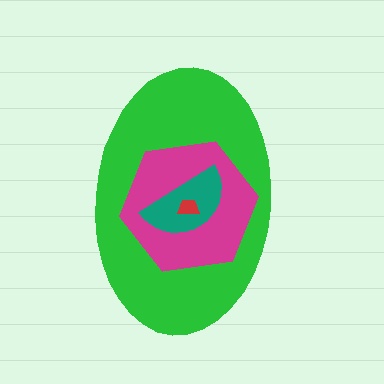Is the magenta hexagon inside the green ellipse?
Yes.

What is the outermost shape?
The green ellipse.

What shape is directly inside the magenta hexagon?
The teal semicircle.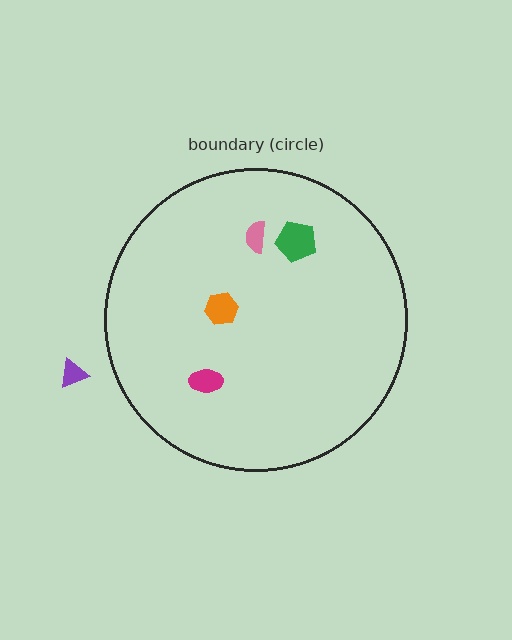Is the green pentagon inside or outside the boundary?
Inside.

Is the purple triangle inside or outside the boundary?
Outside.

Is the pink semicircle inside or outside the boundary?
Inside.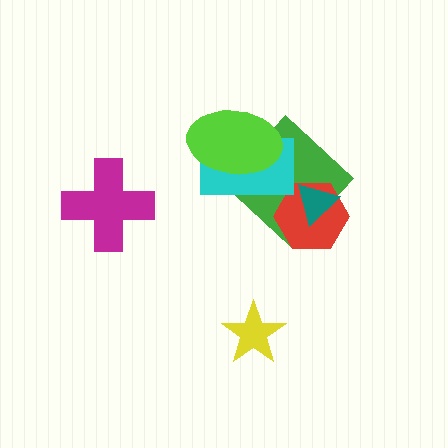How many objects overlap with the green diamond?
4 objects overlap with the green diamond.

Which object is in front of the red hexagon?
The teal triangle is in front of the red hexagon.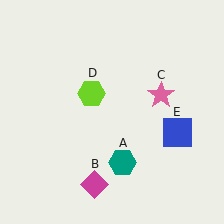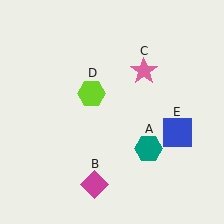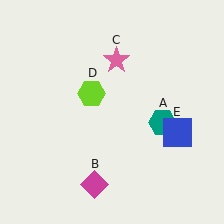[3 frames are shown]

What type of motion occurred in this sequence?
The teal hexagon (object A), pink star (object C) rotated counterclockwise around the center of the scene.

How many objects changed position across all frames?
2 objects changed position: teal hexagon (object A), pink star (object C).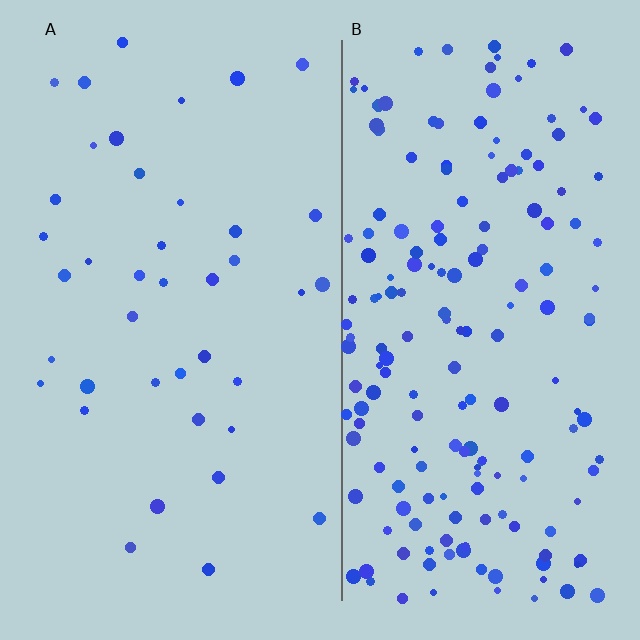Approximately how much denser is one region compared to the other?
Approximately 4.5× — region B over region A.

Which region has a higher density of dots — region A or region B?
B (the right).